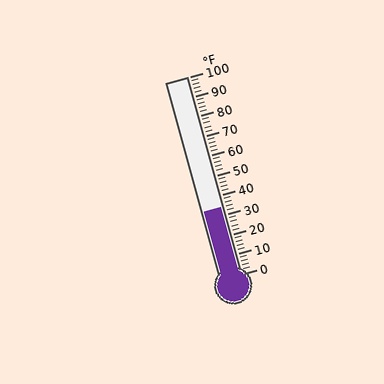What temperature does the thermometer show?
The thermometer shows approximately 34°F.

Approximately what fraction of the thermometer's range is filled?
The thermometer is filled to approximately 35% of its range.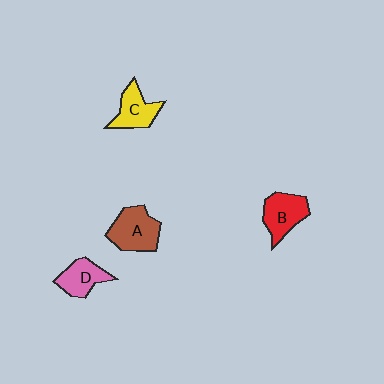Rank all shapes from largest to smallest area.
From largest to smallest: A (brown), B (red), C (yellow), D (pink).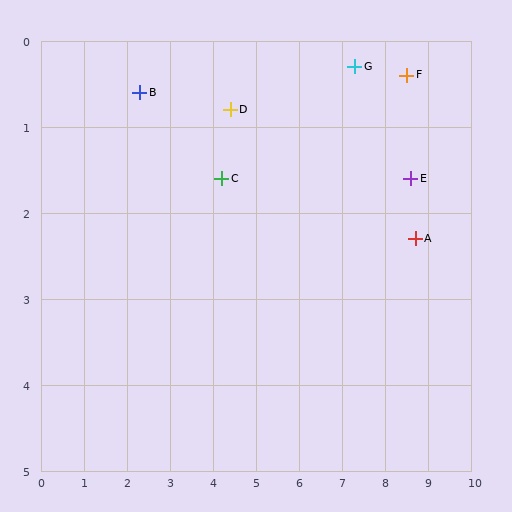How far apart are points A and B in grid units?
Points A and B are about 6.6 grid units apart.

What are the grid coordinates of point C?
Point C is at approximately (4.2, 1.6).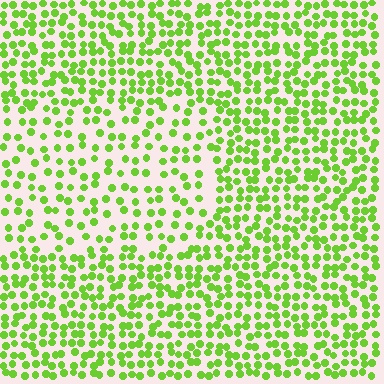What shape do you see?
I see a rectangle.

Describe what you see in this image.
The image contains small lime elements arranged at two different densities. A rectangle-shaped region is visible where the elements are less densely packed than the surrounding area.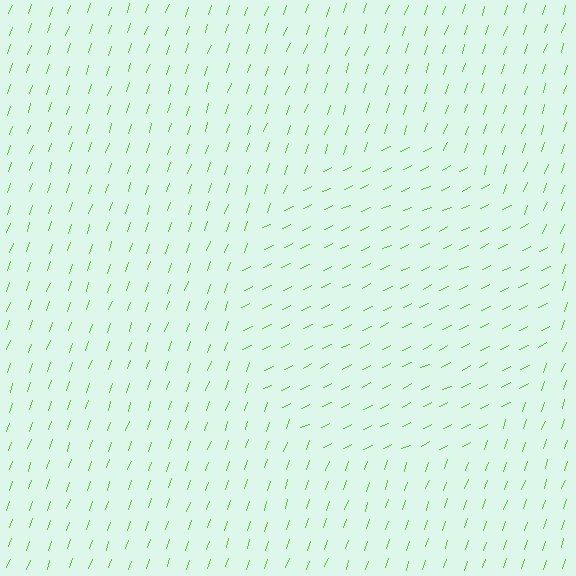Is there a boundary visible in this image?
Yes, there is a texture boundary formed by a change in line orientation.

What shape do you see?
I see a circle.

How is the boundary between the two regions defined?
The boundary is defined purely by a change in line orientation (approximately 45 degrees difference). All lines are the same color and thickness.